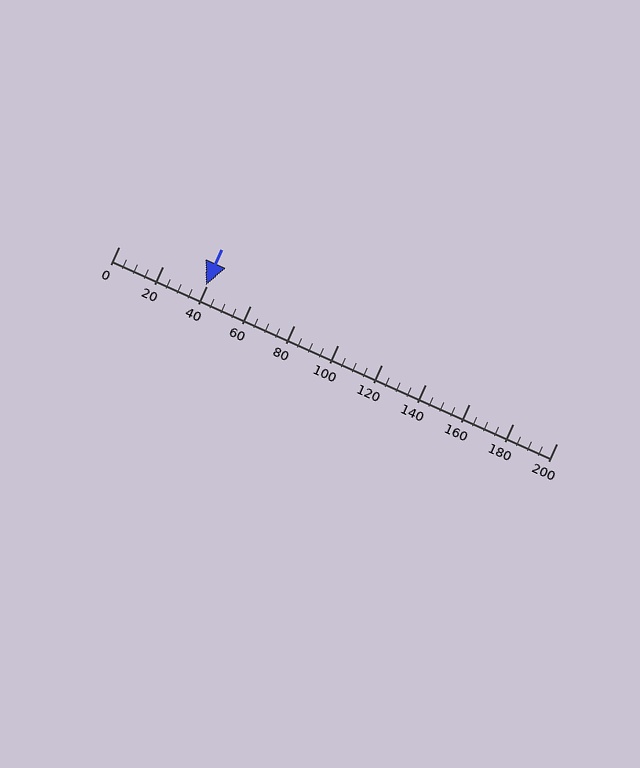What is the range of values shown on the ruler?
The ruler shows values from 0 to 200.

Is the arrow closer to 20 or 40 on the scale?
The arrow is closer to 40.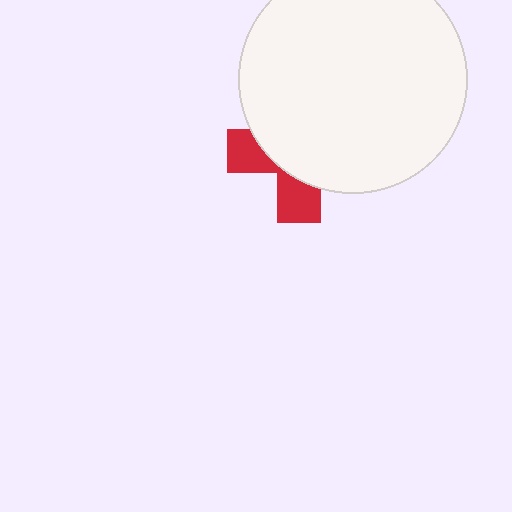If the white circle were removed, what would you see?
You would see the complete red cross.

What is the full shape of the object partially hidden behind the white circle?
The partially hidden object is a red cross.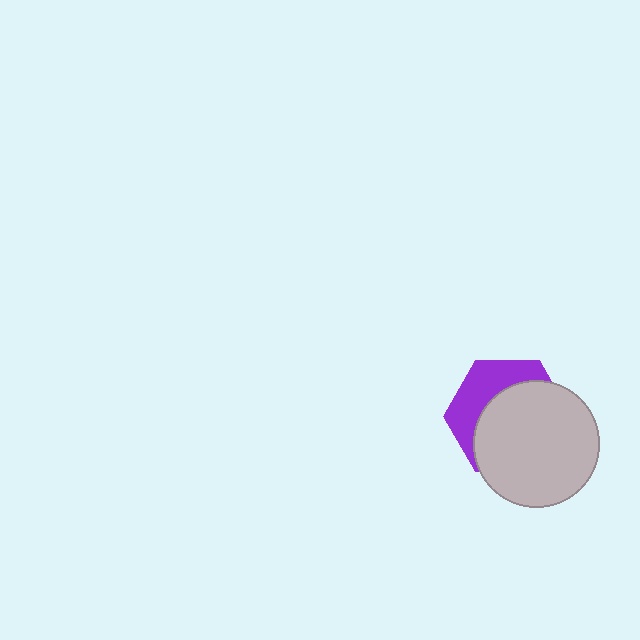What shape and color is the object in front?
The object in front is a light gray circle.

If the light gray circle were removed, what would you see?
You would see the complete purple hexagon.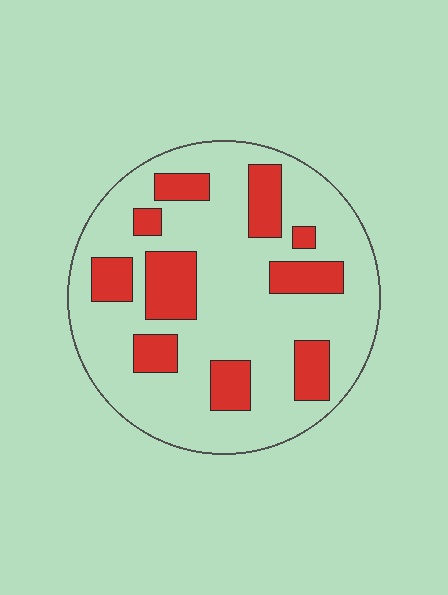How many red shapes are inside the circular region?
10.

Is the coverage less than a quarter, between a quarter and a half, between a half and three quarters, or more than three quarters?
Between a quarter and a half.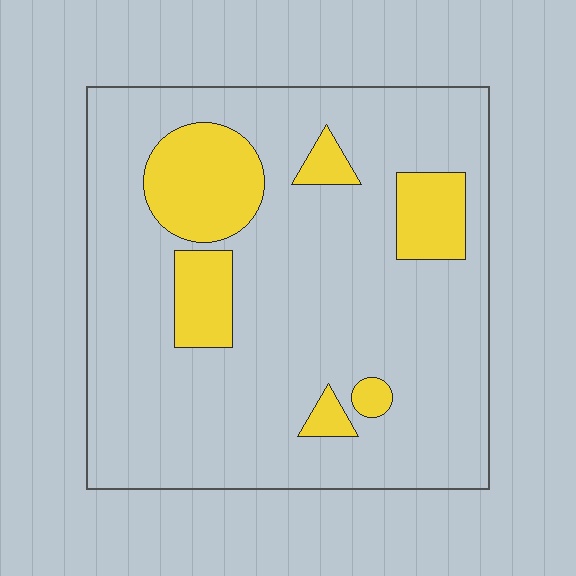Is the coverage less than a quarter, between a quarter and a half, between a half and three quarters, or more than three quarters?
Less than a quarter.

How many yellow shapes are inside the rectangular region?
6.